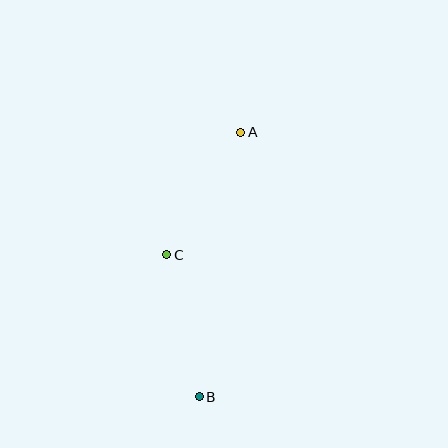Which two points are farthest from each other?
Points A and B are farthest from each other.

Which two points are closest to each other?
Points A and C are closest to each other.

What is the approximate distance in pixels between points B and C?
The distance between B and C is approximately 146 pixels.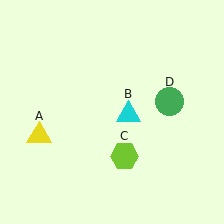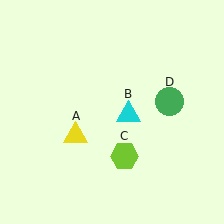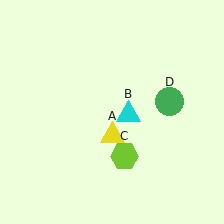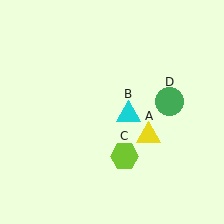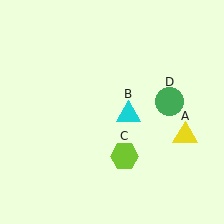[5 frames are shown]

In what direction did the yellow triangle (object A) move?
The yellow triangle (object A) moved right.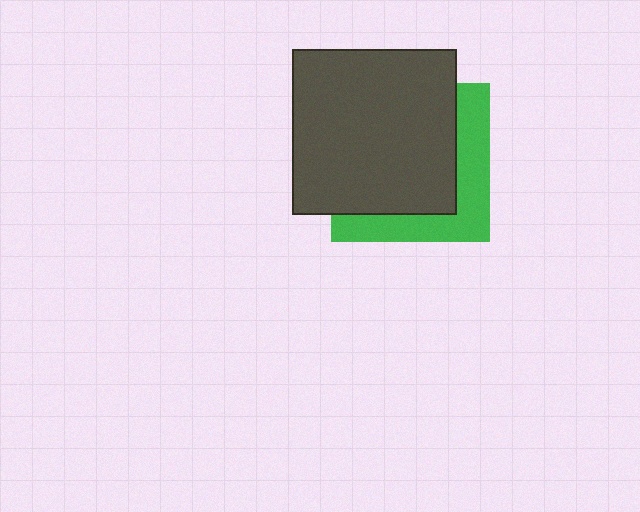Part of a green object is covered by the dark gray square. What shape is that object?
It is a square.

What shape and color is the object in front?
The object in front is a dark gray square.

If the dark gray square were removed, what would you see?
You would see the complete green square.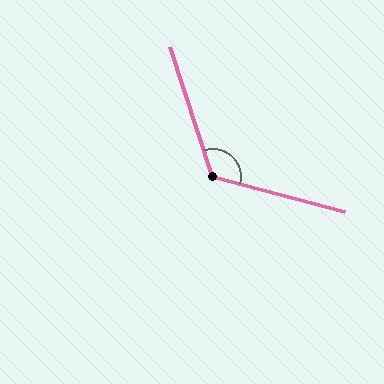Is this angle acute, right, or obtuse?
It is obtuse.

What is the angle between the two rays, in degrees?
Approximately 123 degrees.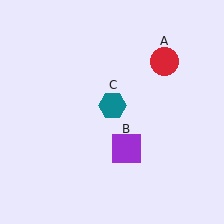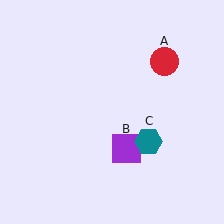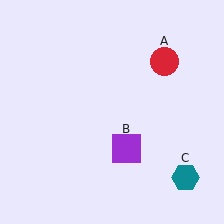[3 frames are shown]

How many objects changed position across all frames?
1 object changed position: teal hexagon (object C).